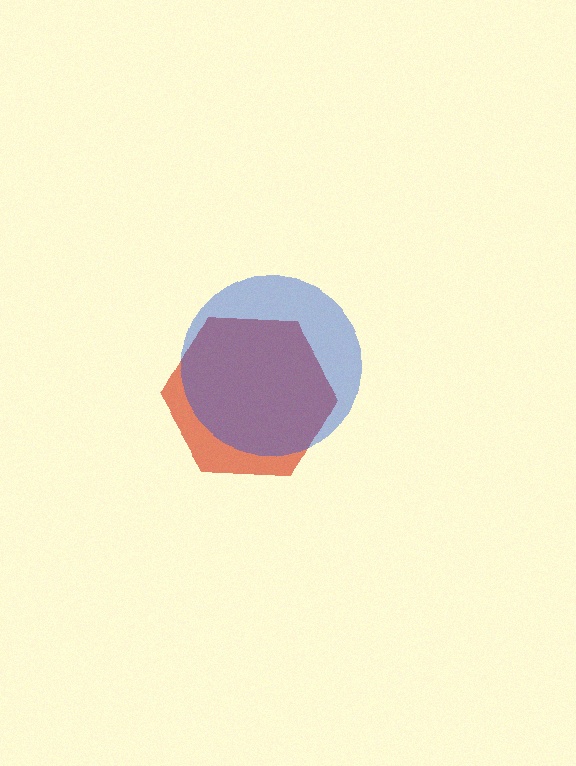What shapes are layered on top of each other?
The layered shapes are: a red hexagon, a blue circle.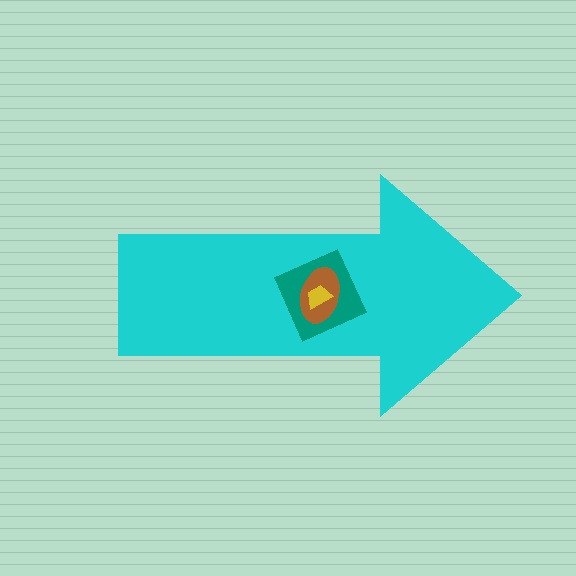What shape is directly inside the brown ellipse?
The yellow trapezoid.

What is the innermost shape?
The yellow trapezoid.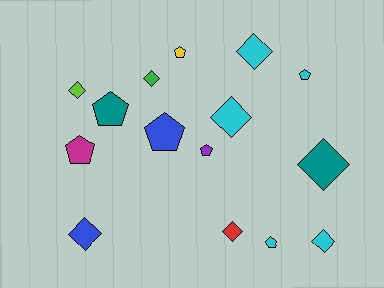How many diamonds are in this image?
There are 8 diamonds.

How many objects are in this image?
There are 15 objects.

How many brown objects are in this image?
There are no brown objects.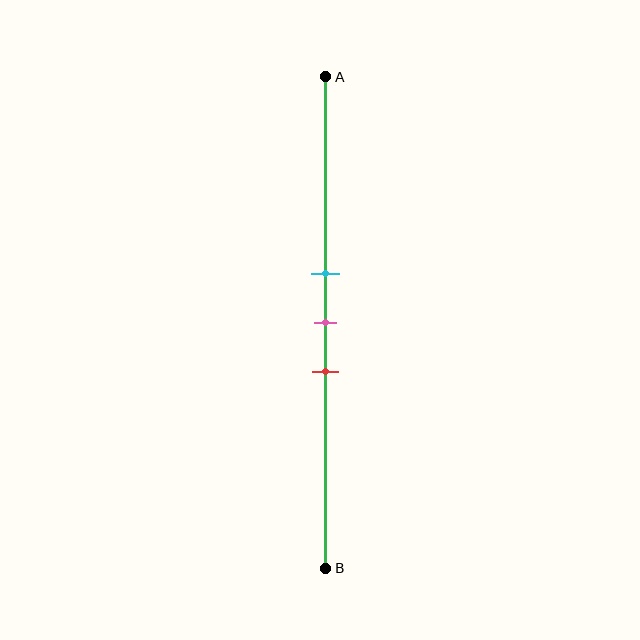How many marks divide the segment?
There are 3 marks dividing the segment.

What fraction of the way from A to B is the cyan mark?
The cyan mark is approximately 40% (0.4) of the way from A to B.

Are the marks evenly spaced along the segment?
Yes, the marks are approximately evenly spaced.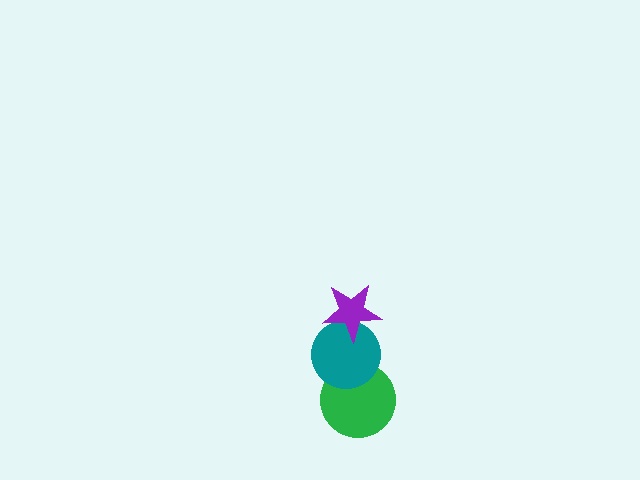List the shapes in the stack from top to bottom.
From top to bottom: the purple star, the teal circle, the green circle.